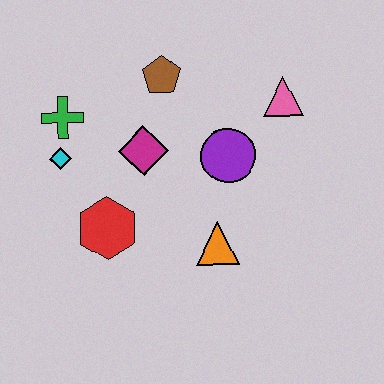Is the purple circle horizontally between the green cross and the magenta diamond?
No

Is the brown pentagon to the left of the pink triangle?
Yes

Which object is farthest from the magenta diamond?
The pink triangle is farthest from the magenta diamond.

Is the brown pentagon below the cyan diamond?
No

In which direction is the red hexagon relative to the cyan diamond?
The red hexagon is below the cyan diamond.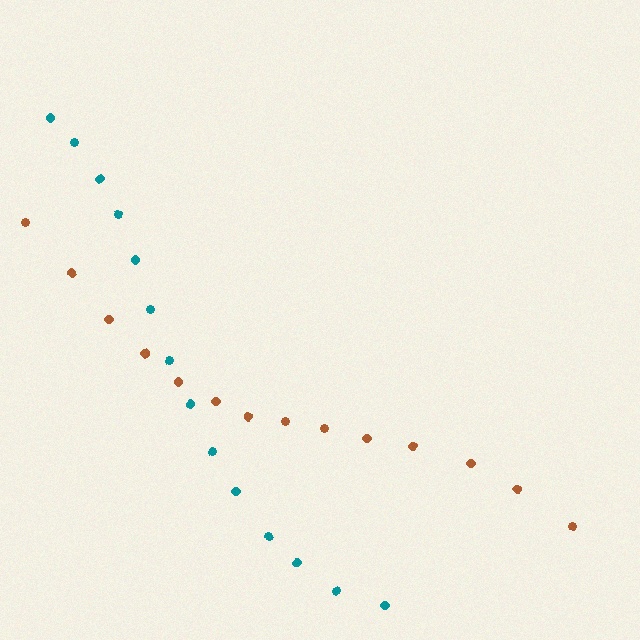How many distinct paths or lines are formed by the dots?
There are 2 distinct paths.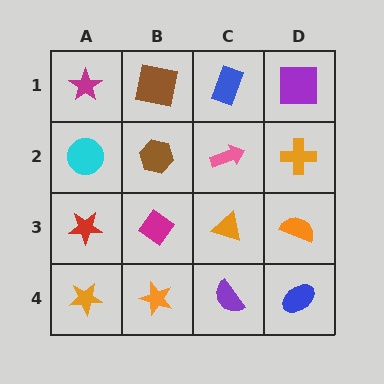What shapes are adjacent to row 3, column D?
An orange cross (row 2, column D), a blue ellipse (row 4, column D), an orange triangle (row 3, column C).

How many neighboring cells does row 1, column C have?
3.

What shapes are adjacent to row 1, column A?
A cyan circle (row 2, column A), a brown square (row 1, column B).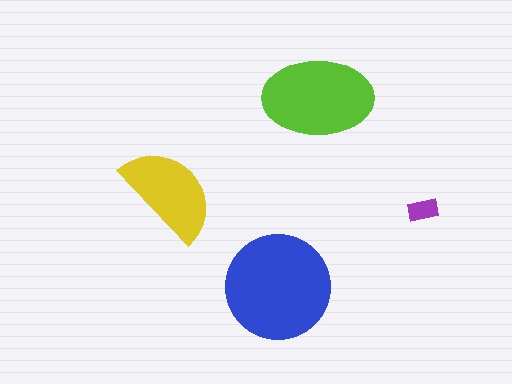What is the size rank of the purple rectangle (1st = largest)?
4th.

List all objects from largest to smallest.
The blue circle, the lime ellipse, the yellow semicircle, the purple rectangle.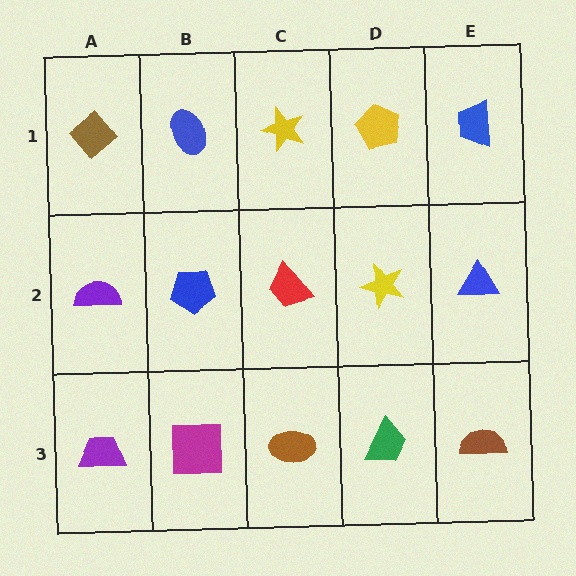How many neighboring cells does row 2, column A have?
3.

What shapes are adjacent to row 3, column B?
A blue pentagon (row 2, column B), a purple trapezoid (row 3, column A), a brown ellipse (row 3, column C).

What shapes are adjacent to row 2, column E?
A blue trapezoid (row 1, column E), a brown semicircle (row 3, column E), a yellow star (row 2, column D).